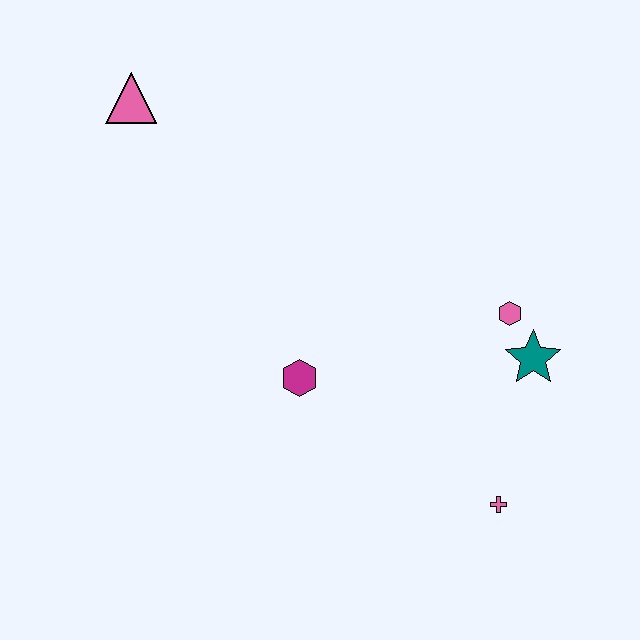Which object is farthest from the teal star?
The pink triangle is farthest from the teal star.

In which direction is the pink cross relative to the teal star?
The pink cross is below the teal star.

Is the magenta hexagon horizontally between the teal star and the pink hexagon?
No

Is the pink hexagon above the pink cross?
Yes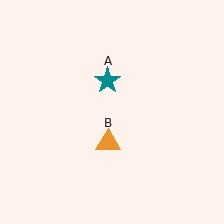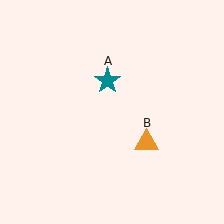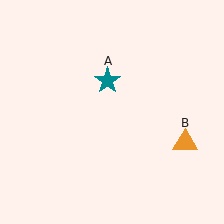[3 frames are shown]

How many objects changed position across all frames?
1 object changed position: orange triangle (object B).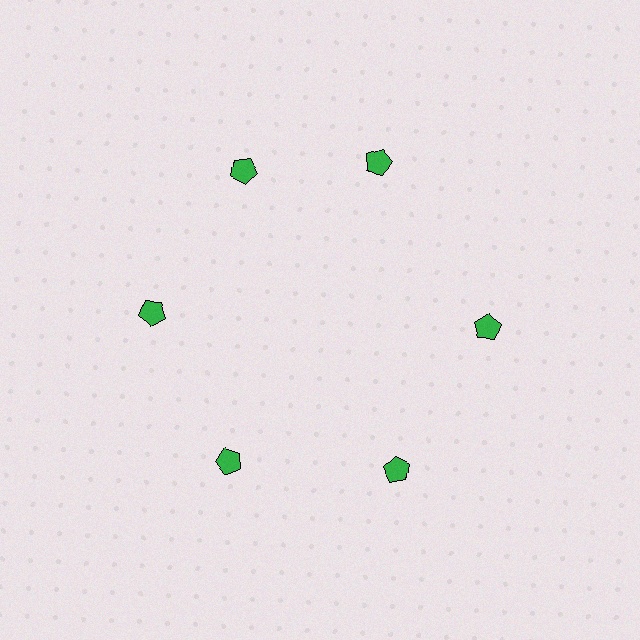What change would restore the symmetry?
The symmetry would be restored by rotating it back into even spacing with its neighbors so that all 6 pentagons sit at equal angles and equal distance from the center.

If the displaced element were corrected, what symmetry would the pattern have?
It would have 6-fold rotational symmetry — the pattern would map onto itself every 60 degrees.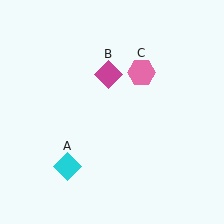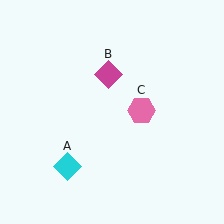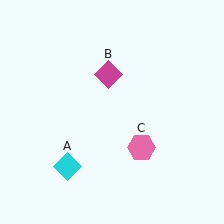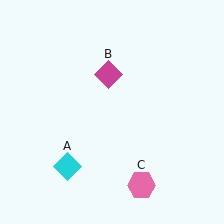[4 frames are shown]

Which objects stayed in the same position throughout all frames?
Cyan diamond (object A) and magenta diamond (object B) remained stationary.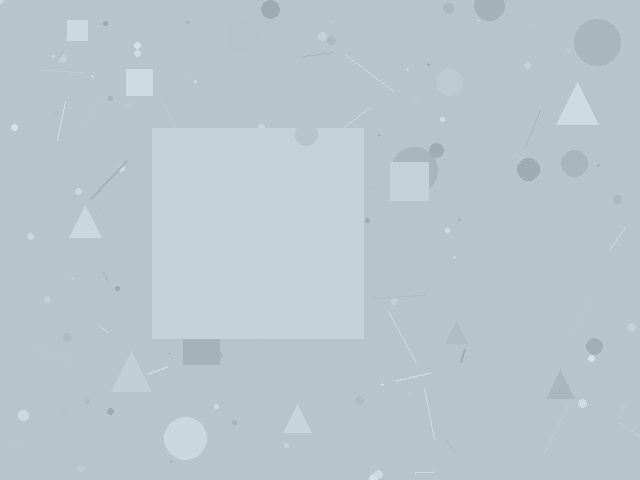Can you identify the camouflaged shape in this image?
The camouflaged shape is a square.